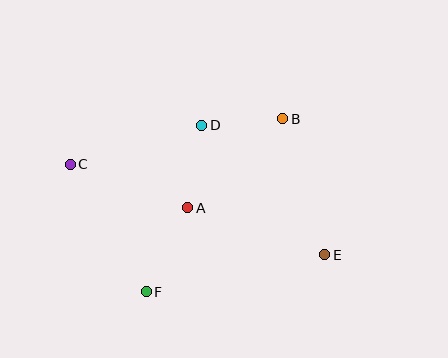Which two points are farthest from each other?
Points C and E are farthest from each other.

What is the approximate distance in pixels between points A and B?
The distance between A and B is approximately 130 pixels.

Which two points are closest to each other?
Points B and D are closest to each other.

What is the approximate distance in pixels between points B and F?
The distance between B and F is approximately 220 pixels.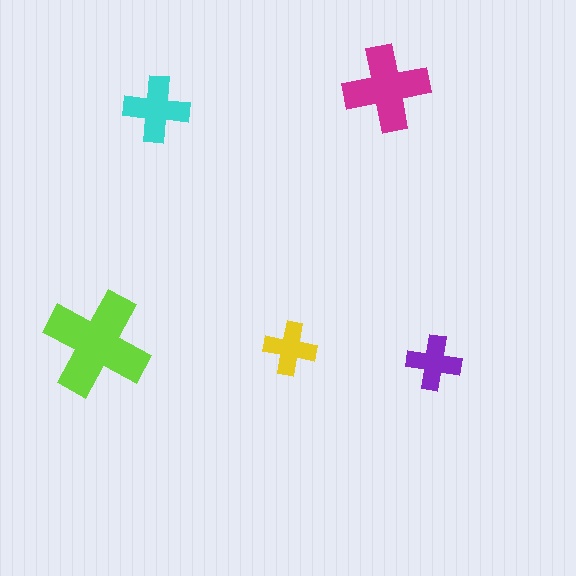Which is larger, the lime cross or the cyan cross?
The lime one.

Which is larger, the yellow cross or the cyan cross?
The cyan one.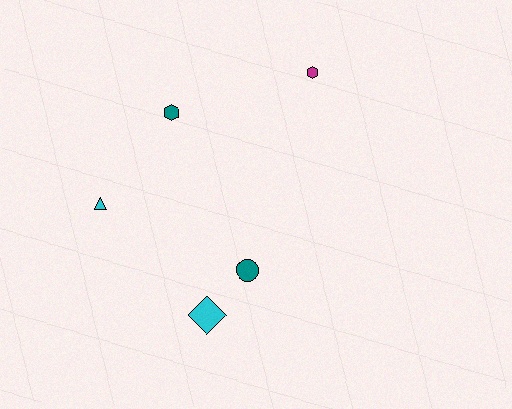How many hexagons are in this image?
There are 2 hexagons.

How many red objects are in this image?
There are no red objects.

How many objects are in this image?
There are 5 objects.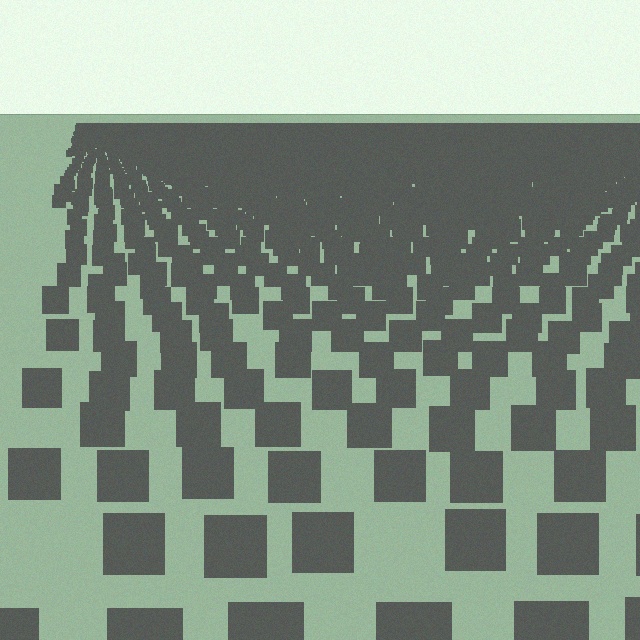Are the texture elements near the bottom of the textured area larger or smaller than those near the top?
Larger. Near the bottom, elements are closer to the viewer and appear at a bigger on-screen size.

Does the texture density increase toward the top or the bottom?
Density increases toward the top.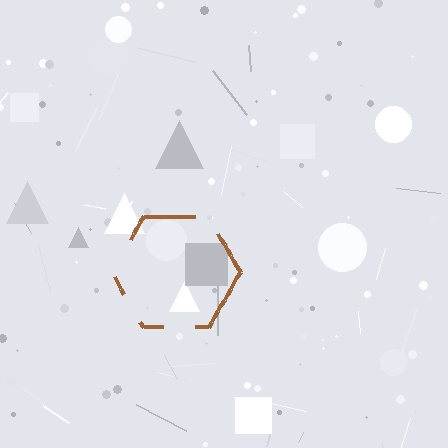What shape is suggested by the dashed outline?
The dashed outline suggests a hexagon.